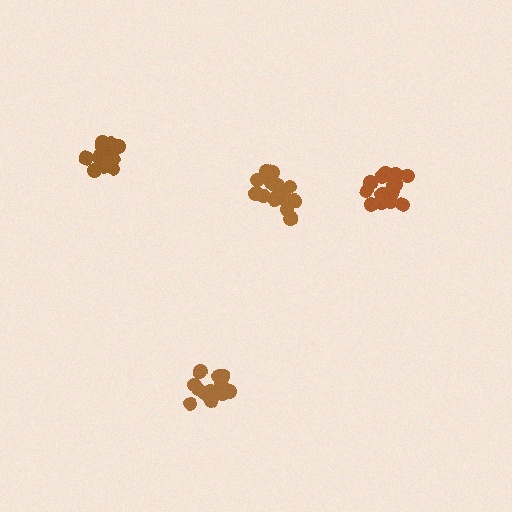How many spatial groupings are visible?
There are 4 spatial groupings.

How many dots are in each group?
Group 1: 17 dots, Group 2: 18 dots, Group 3: 19 dots, Group 4: 13 dots (67 total).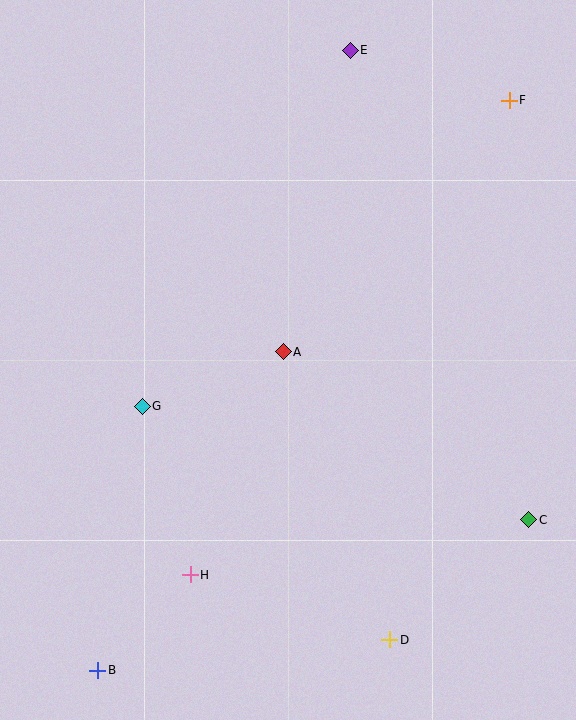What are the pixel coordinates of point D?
Point D is at (390, 640).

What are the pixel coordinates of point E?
Point E is at (350, 50).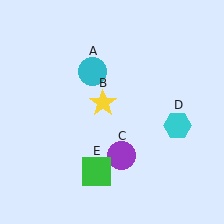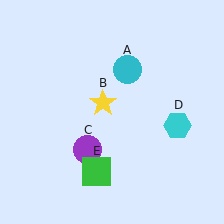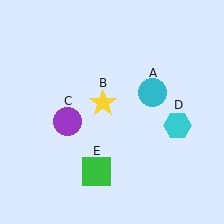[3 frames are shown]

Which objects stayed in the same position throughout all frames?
Yellow star (object B) and cyan hexagon (object D) and green square (object E) remained stationary.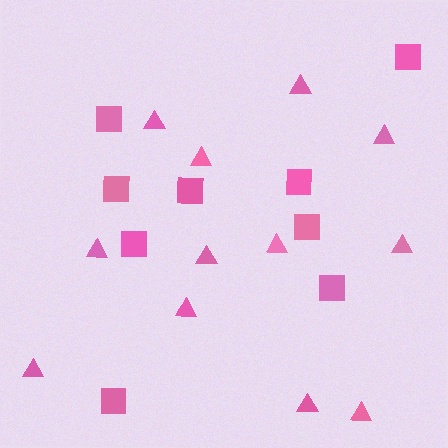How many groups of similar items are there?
There are 2 groups: one group of triangles (12) and one group of squares (9).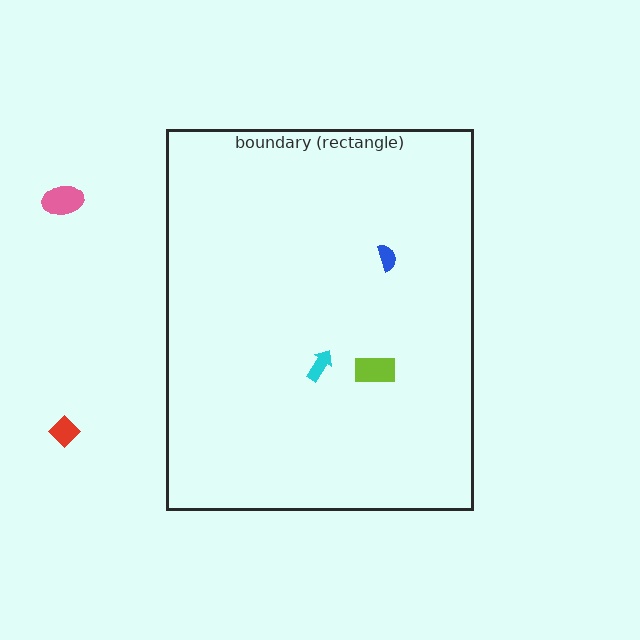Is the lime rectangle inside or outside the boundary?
Inside.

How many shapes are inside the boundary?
3 inside, 2 outside.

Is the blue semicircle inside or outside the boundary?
Inside.